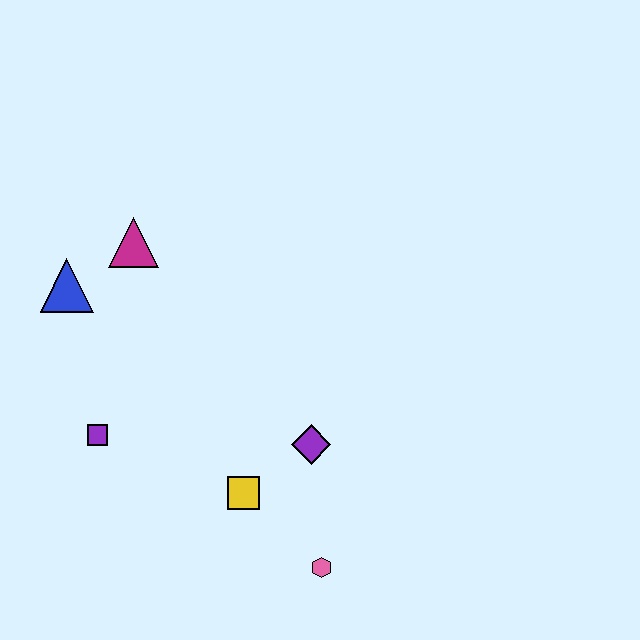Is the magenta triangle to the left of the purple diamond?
Yes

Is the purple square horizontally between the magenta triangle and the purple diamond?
No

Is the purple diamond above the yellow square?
Yes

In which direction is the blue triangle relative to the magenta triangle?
The blue triangle is to the left of the magenta triangle.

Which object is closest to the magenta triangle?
The blue triangle is closest to the magenta triangle.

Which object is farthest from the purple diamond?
The blue triangle is farthest from the purple diamond.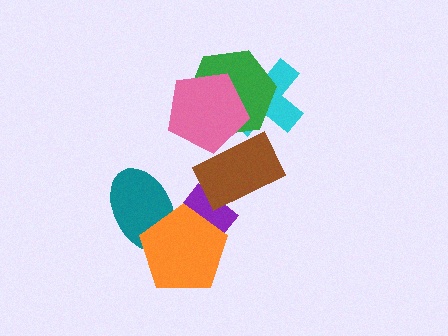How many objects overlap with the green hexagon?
2 objects overlap with the green hexagon.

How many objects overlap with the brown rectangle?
1 object overlaps with the brown rectangle.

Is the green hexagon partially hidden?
Yes, it is partially covered by another shape.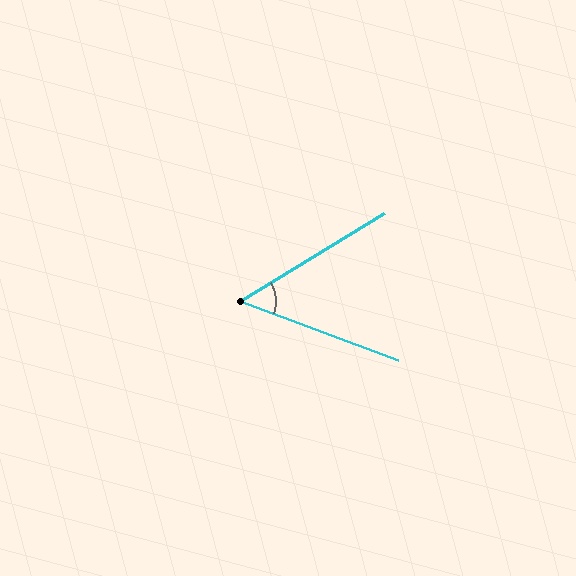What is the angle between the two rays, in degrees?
Approximately 52 degrees.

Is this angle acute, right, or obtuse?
It is acute.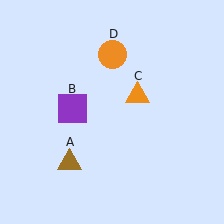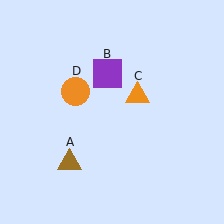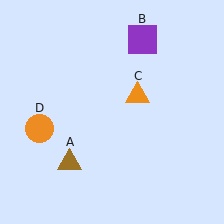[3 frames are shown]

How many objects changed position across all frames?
2 objects changed position: purple square (object B), orange circle (object D).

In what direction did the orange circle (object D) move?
The orange circle (object D) moved down and to the left.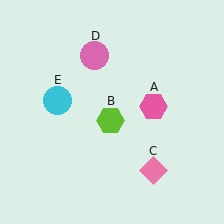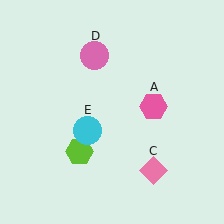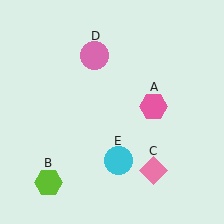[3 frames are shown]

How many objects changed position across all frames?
2 objects changed position: lime hexagon (object B), cyan circle (object E).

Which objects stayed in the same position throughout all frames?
Pink hexagon (object A) and pink diamond (object C) and pink circle (object D) remained stationary.